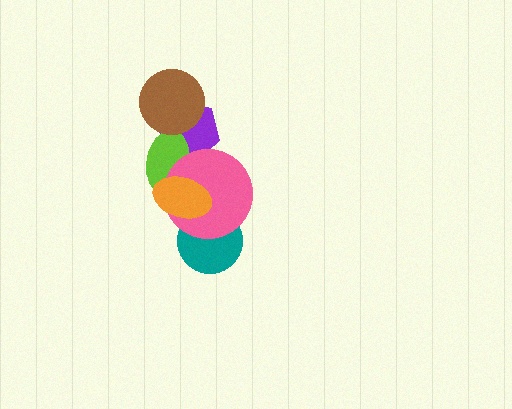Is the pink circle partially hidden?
Yes, it is partially covered by another shape.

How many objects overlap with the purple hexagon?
3 objects overlap with the purple hexagon.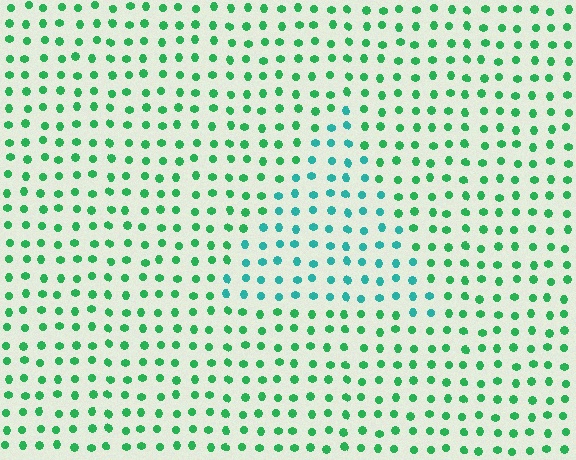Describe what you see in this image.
The image is filled with small green elements in a uniform arrangement. A triangle-shaped region is visible where the elements are tinted to a slightly different hue, forming a subtle color boundary.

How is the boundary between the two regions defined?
The boundary is defined purely by a slight shift in hue (about 35 degrees). Spacing, size, and orientation are identical on both sides.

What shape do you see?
I see a triangle.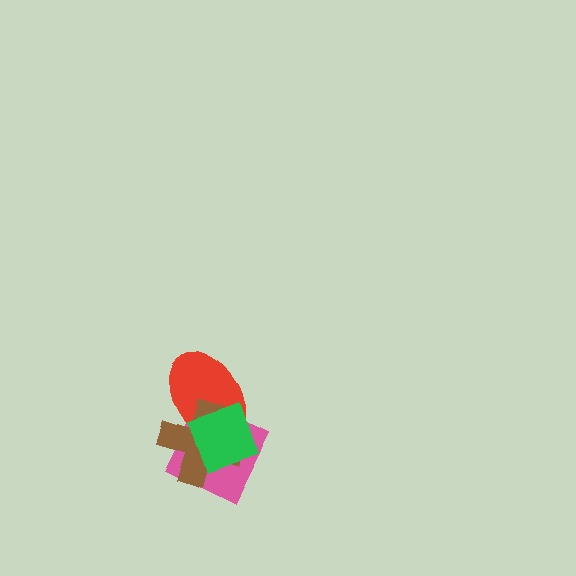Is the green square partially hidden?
No, no other shape covers it.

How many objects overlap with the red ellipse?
3 objects overlap with the red ellipse.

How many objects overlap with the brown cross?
3 objects overlap with the brown cross.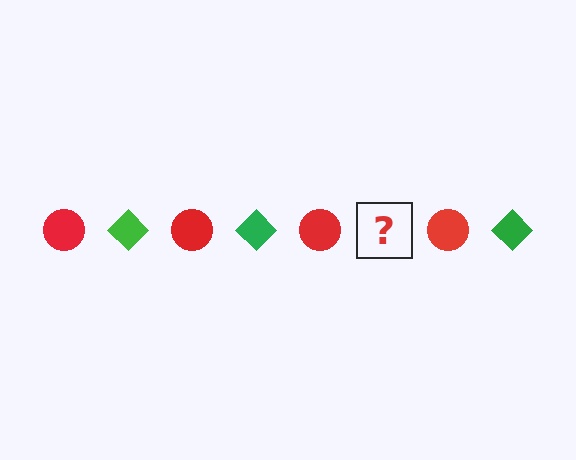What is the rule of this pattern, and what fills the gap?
The rule is that the pattern alternates between red circle and green diamond. The gap should be filled with a green diamond.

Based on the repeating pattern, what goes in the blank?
The blank should be a green diamond.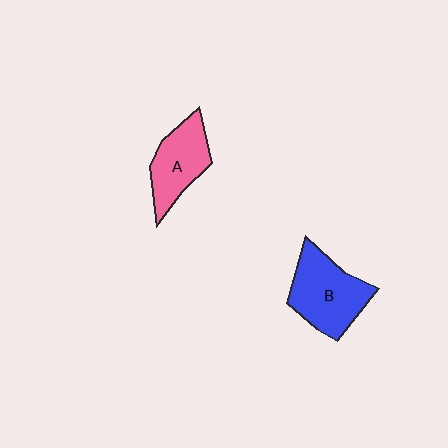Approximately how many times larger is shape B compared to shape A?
Approximately 1.3 times.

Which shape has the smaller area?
Shape A (pink).